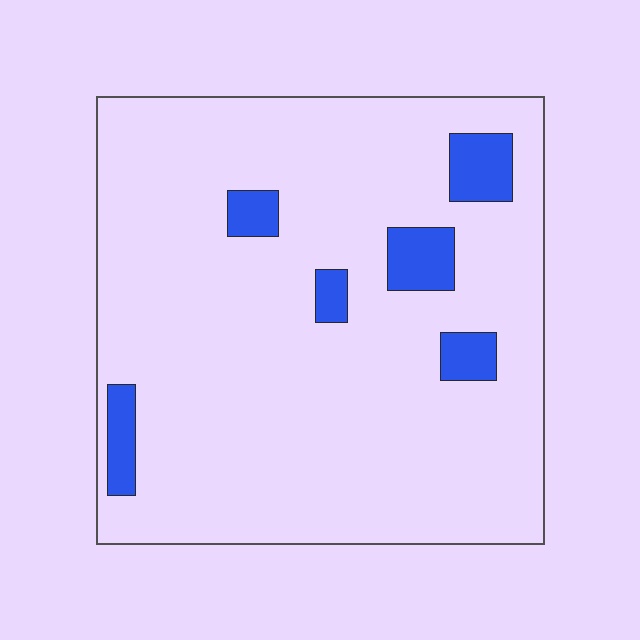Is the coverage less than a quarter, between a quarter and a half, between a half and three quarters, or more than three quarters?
Less than a quarter.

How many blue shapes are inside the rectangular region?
6.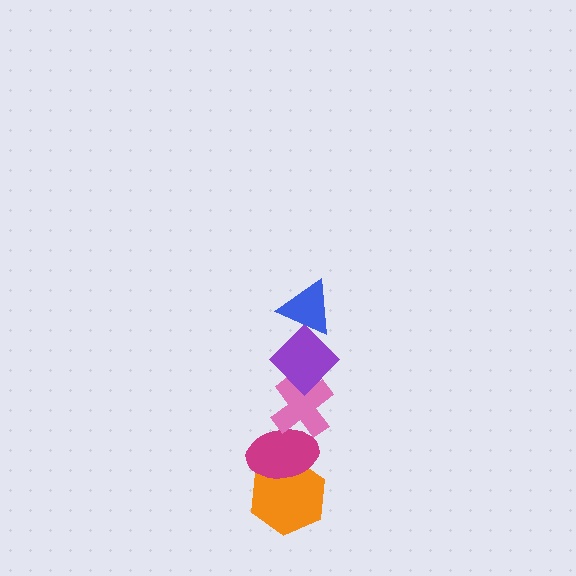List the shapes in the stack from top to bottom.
From top to bottom: the blue triangle, the purple diamond, the pink cross, the magenta ellipse, the orange hexagon.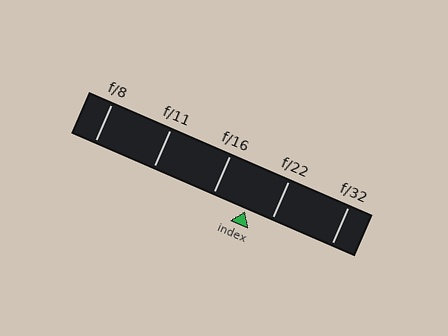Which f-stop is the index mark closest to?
The index mark is closest to f/22.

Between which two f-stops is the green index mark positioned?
The index mark is between f/16 and f/22.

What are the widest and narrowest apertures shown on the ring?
The widest aperture shown is f/8 and the narrowest is f/32.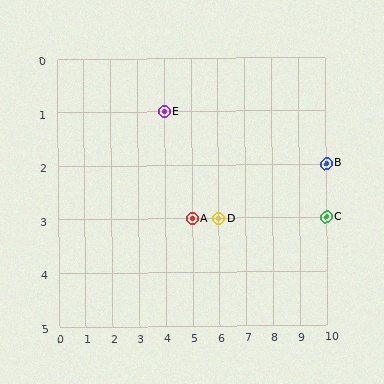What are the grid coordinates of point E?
Point E is at grid coordinates (4, 1).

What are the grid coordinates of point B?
Point B is at grid coordinates (10, 2).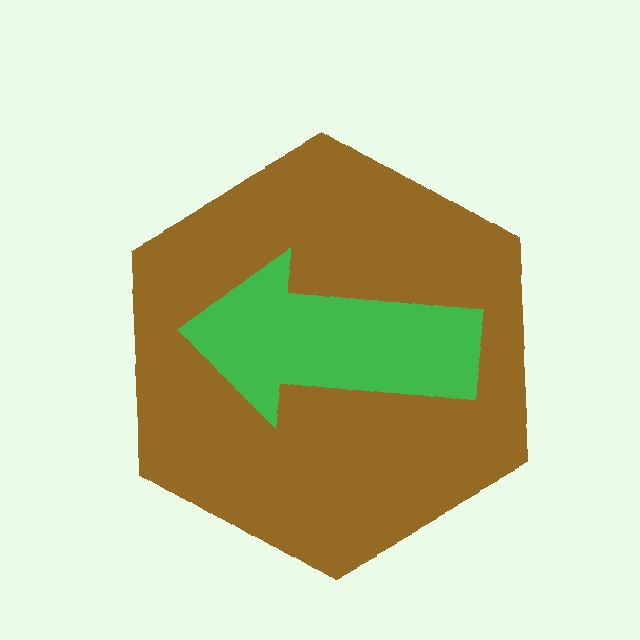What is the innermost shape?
The green arrow.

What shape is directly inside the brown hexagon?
The green arrow.